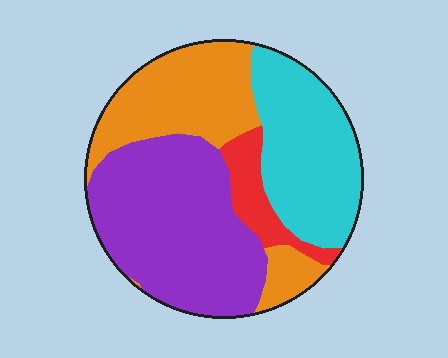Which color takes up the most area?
Purple, at roughly 40%.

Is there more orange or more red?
Orange.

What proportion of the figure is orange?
Orange covers roughly 25% of the figure.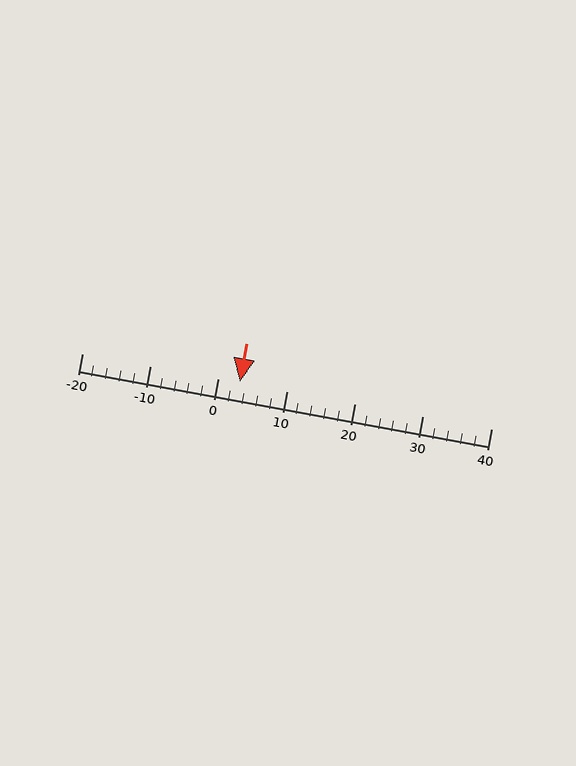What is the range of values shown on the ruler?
The ruler shows values from -20 to 40.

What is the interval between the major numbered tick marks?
The major tick marks are spaced 10 units apart.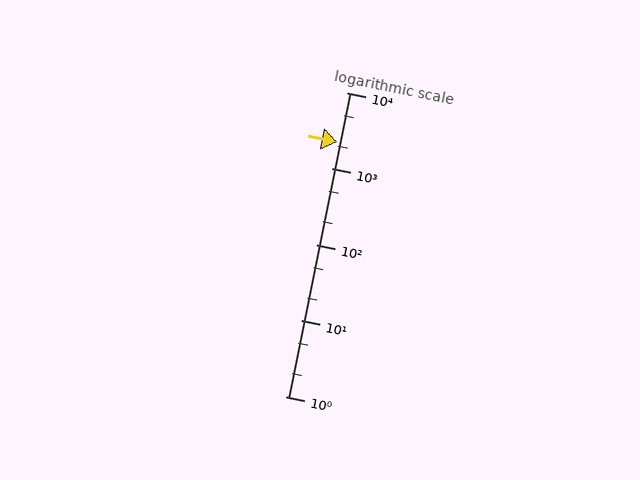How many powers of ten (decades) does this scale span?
The scale spans 4 decades, from 1 to 10000.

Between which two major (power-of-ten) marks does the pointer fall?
The pointer is between 1000 and 10000.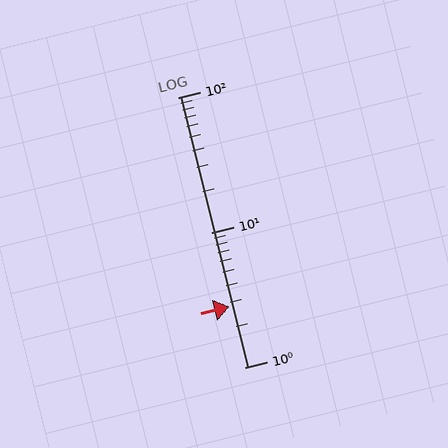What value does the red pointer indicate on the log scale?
The pointer indicates approximately 2.8.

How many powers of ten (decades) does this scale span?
The scale spans 2 decades, from 1 to 100.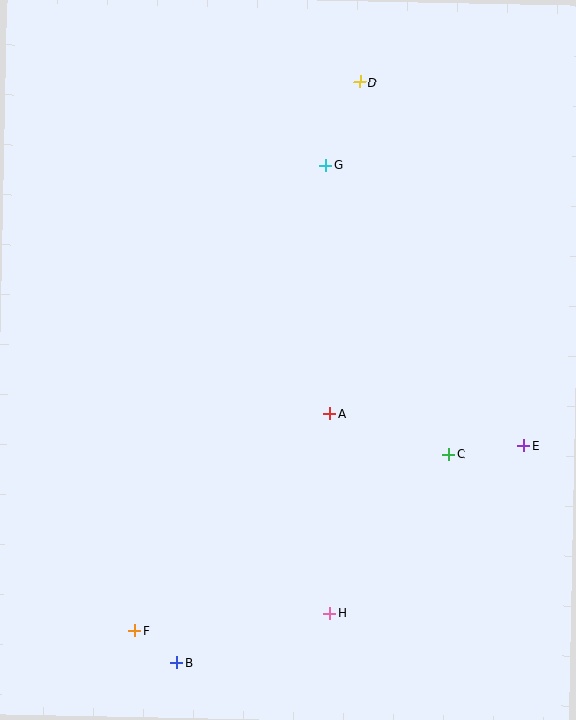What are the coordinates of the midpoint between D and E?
The midpoint between D and E is at (442, 264).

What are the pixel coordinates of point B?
Point B is at (177, 663).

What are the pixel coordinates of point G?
Point G is at (326, 165).